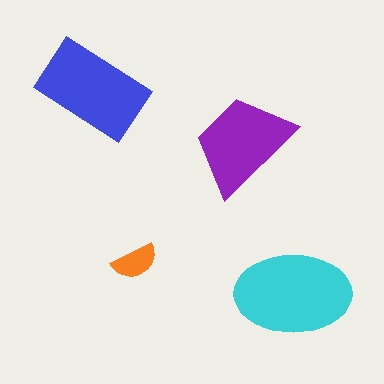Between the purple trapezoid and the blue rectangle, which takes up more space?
The blue rectangle.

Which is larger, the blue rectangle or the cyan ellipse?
The cyan ellipse.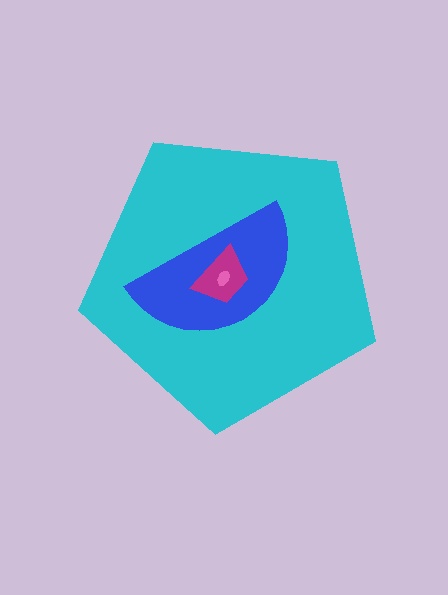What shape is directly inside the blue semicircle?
The magenta trapezoid.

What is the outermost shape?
The cyan pentagon.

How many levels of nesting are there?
4.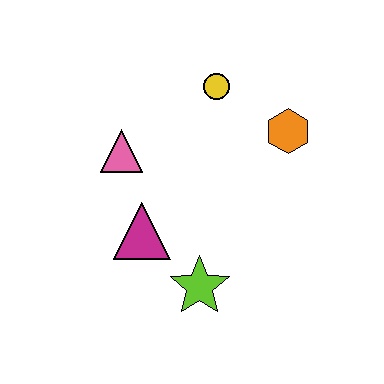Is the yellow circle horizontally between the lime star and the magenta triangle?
No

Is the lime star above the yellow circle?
No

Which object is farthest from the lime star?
The yellow circle is farthest from the lime star.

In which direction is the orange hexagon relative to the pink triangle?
The orange hexagon is to the right of the pink triangle.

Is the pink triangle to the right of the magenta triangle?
No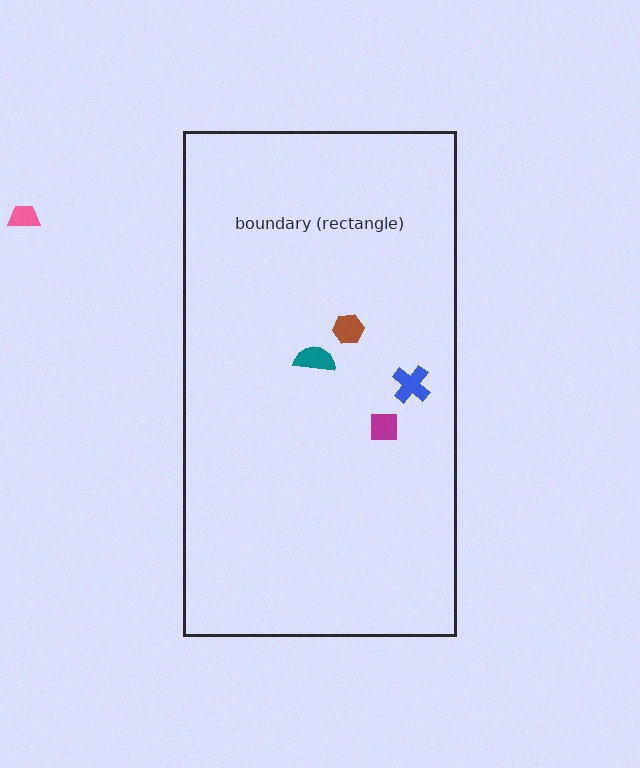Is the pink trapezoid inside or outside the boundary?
Outside.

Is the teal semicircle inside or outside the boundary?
Inside.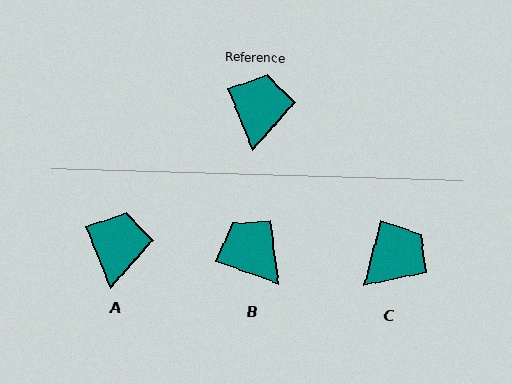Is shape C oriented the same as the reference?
No, it is off by about 37 degrees.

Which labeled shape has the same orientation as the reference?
A.